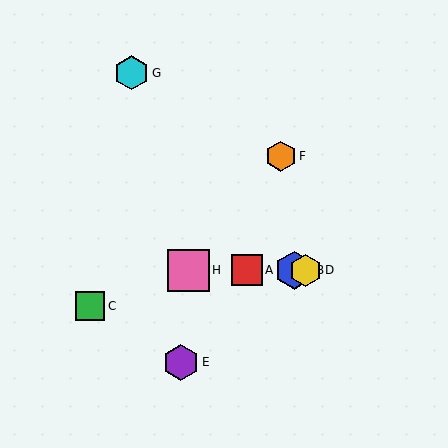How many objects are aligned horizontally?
4 objects (A, B, D, H) are aligned horizontally.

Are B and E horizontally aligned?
No, B is at y≈270 and E is at y≈362.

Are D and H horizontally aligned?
Yes, both are at y≈270.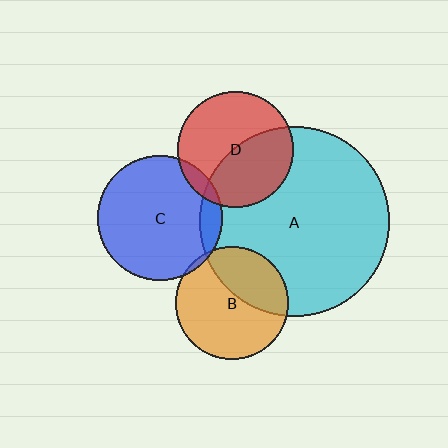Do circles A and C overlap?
Yes.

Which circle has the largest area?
Circle A (cyan).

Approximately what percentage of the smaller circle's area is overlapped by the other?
Approximately 10%.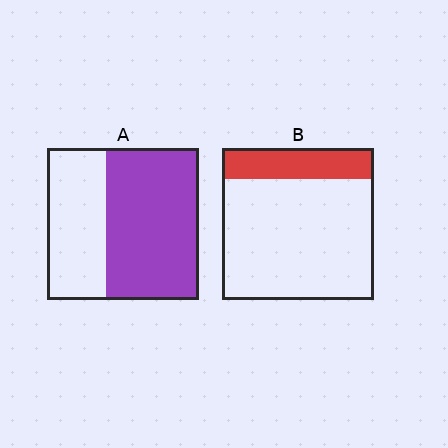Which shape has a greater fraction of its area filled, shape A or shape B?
Shape A.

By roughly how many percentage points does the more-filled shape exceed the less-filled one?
By roughly 40 percentage points (A over B).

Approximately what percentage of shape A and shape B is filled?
A is approximately 60% and B is approximately 20%.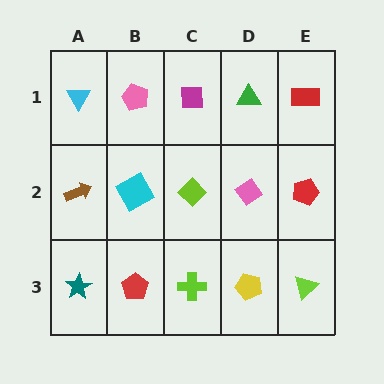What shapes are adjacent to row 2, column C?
A magenta square (row 1, column C), a lime cross (row 3, column C), a cyan square (row 2, column B), a pink diamond (row 2, column D).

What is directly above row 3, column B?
A cyan square.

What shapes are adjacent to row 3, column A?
A brown arrow (row 2, column A), a red pentagon (row 3, column B).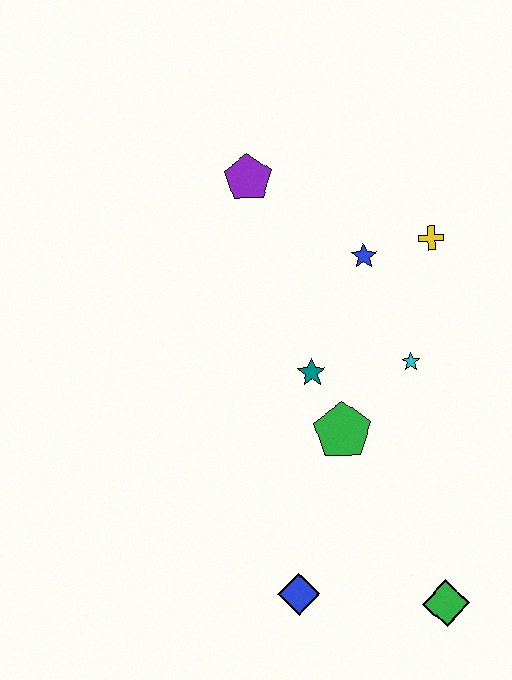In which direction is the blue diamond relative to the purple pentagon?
The blue diamond is below the purple pentagon.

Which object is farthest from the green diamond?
The purple pentagon is farthest from the green diamond.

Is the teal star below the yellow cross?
Yes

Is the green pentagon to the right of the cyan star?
No